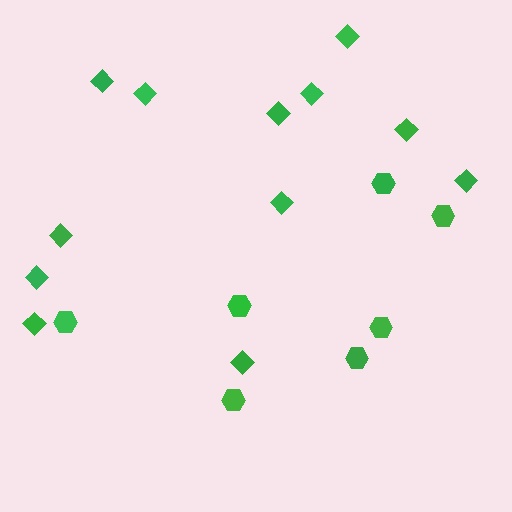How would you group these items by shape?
There are 2 groups: one group of diamonds (12) and one group of hexagons (7).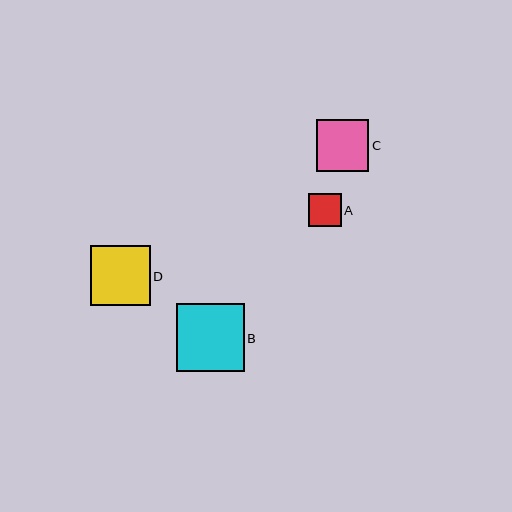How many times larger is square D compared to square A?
Square D is approximately 1.8 times the size of square A.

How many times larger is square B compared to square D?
Square B is approximately 1.1 times the size of square D.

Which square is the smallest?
Square A is the smallest with a size of approximately 33 pixels.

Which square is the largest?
Square B is the largest with a size of approximately 68 pixels.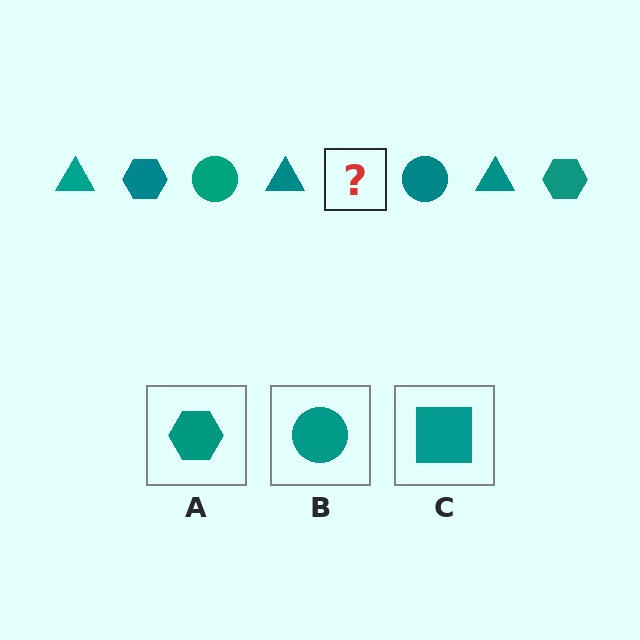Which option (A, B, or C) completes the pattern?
A.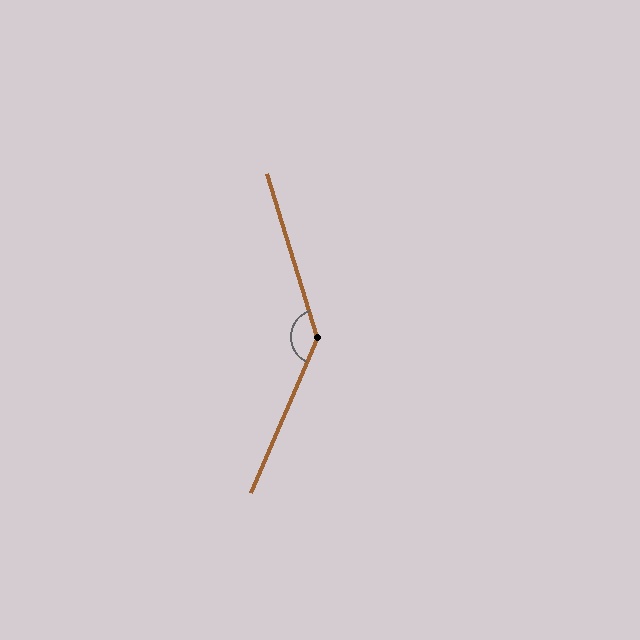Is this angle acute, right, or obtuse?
It is obtuse.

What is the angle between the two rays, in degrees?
Approximately 140 degrees.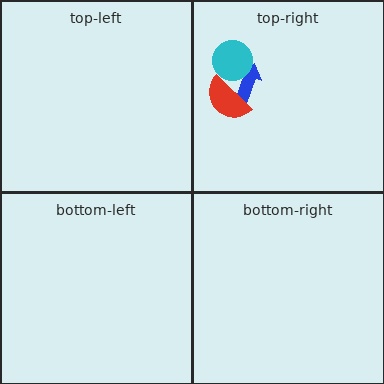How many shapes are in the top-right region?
3.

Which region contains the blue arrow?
The top-right region.